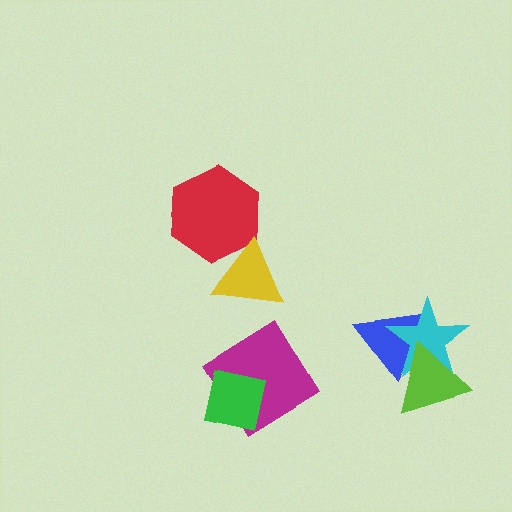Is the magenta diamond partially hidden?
Yes, it is partially covered by another shape.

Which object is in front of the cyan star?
The lime triangle is in front of the cyan star.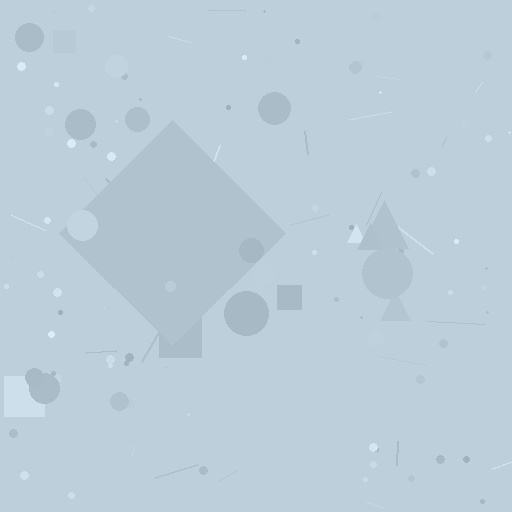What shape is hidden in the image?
A diamond is hidden in the image.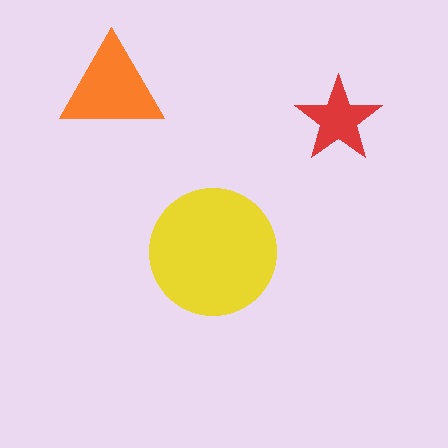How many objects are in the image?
There are 3 objects in the image.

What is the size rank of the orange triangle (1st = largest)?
2nd.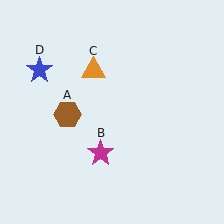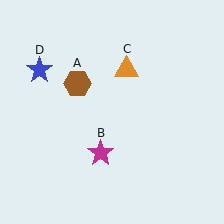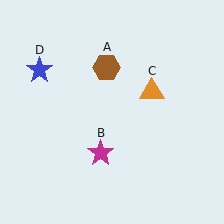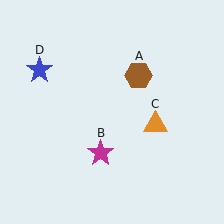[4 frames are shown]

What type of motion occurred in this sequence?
The brown hexagon (object A), orange triangle (object C) rotated clockwise around the center of the scene.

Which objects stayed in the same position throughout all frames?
Magenta star (object B) and blue star (object D) remained stationary.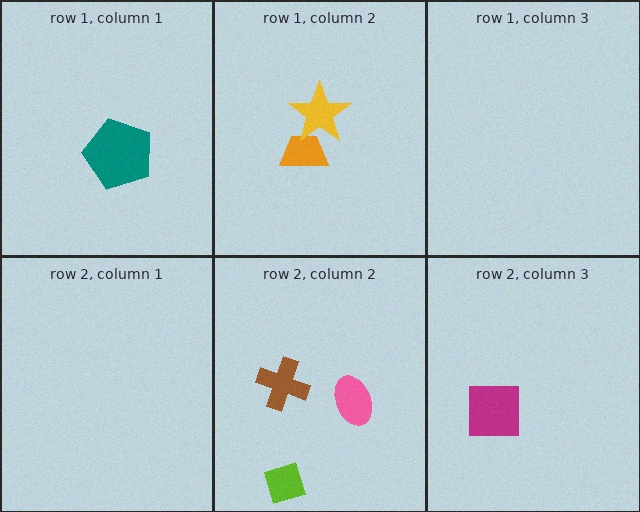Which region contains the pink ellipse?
The row 2, column 2 region.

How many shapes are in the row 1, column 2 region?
2.